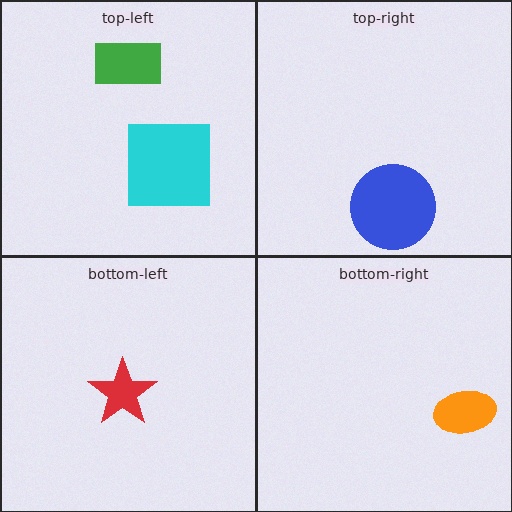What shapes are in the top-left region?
The cyan square, the green rectangle.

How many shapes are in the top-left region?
2.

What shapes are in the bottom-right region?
The orange ellipse.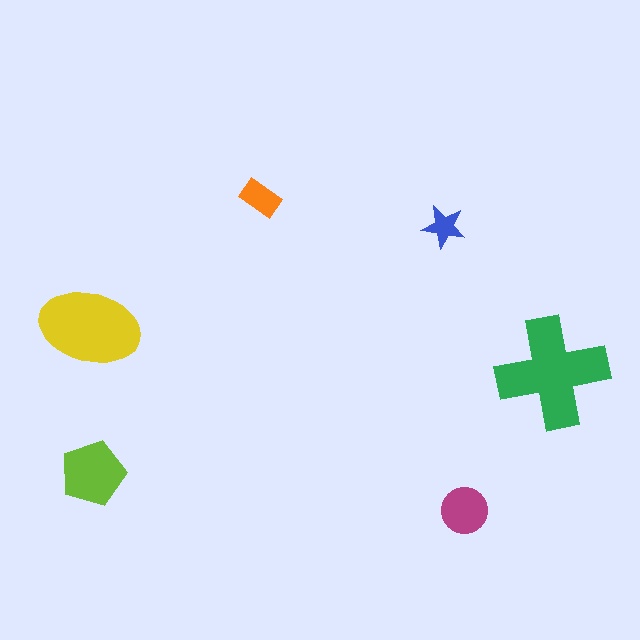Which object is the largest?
The green cross.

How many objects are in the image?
There are 6 objects in the image.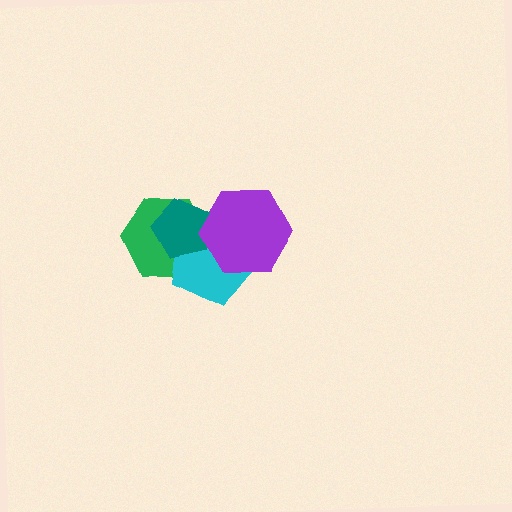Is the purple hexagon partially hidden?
No, no other shape covers it.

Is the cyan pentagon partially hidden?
Yes, it is partially covered by another shape.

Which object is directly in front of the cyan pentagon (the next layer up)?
The teal pentagon is directly in front of the cyan pentagon.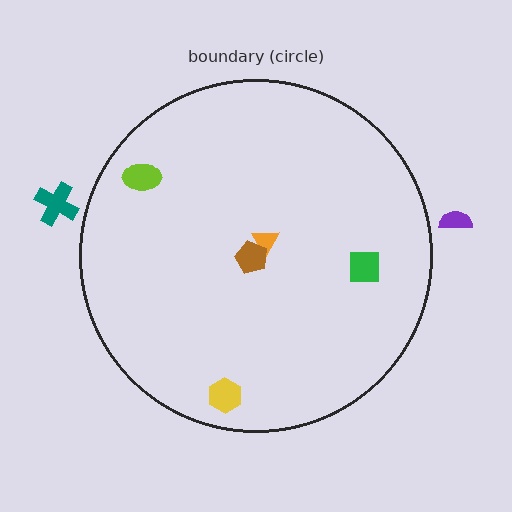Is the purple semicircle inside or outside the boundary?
Outside.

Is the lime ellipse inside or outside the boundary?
Inside.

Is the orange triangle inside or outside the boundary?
Inside.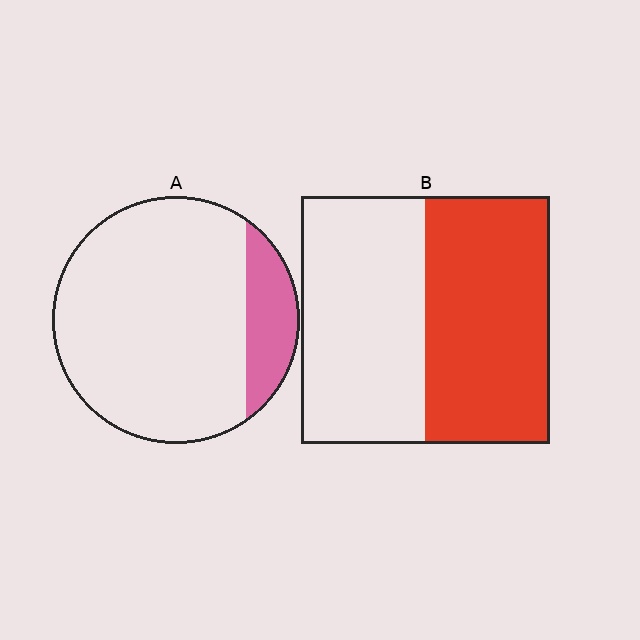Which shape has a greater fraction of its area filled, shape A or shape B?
Shape B.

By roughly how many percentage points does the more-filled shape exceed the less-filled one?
By roughly 35 percentage points (B over A).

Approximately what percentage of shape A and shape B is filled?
A is approximately 15% and B is approximately 50%.